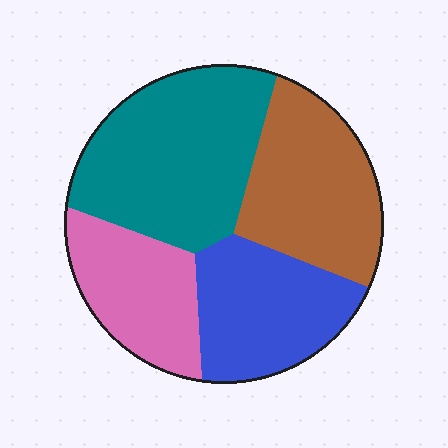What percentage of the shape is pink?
Pink covers roughly 20% of the shape.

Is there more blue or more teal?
Teal.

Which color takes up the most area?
Teal, at roughly 35%.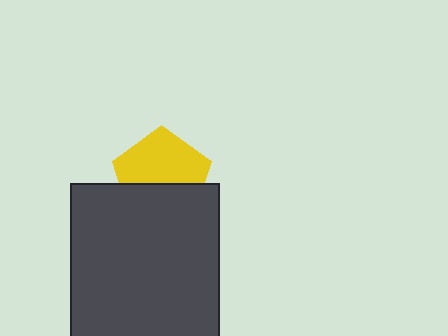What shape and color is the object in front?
The object in front is a dark gray rectangle.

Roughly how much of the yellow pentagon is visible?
About half of it is visible (roughly 59%).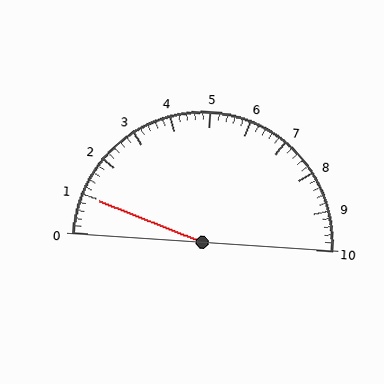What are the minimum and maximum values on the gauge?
The gauge ranges from 0 to 10.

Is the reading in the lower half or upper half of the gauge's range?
The reading is in the lower half of the range (0 to 10).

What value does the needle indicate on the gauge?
The needle indicates approximately 1.0.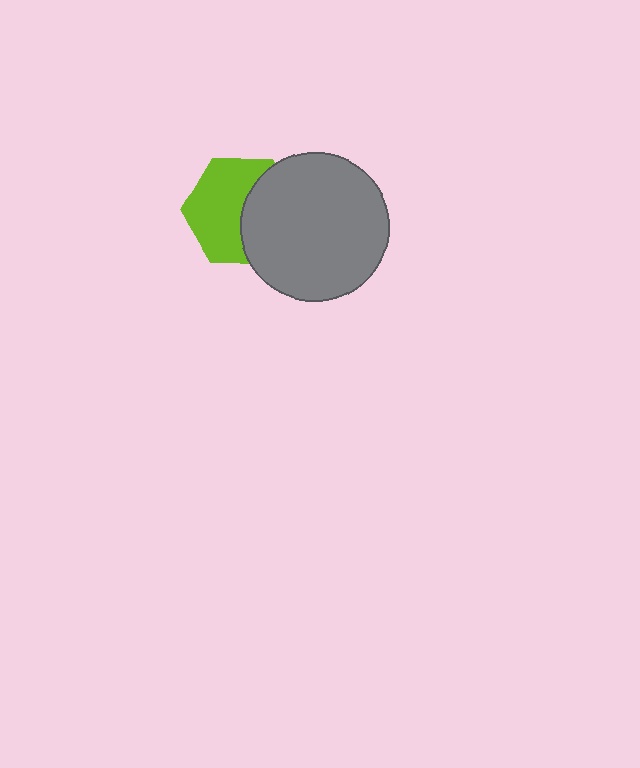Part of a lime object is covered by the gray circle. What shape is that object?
It is a hexagon.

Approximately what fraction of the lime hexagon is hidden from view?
Roughly 42% of the lime hexagon is hidden behind the gray circle.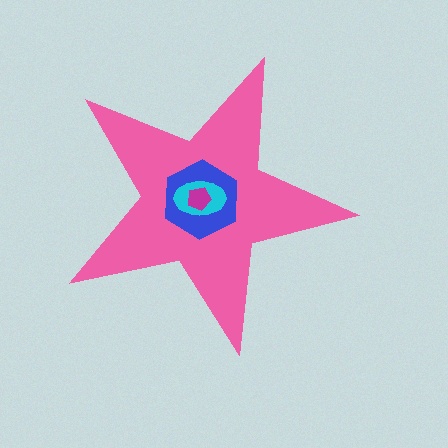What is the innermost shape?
The magenta pentagon.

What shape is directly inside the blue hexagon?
The cyan ellipse.